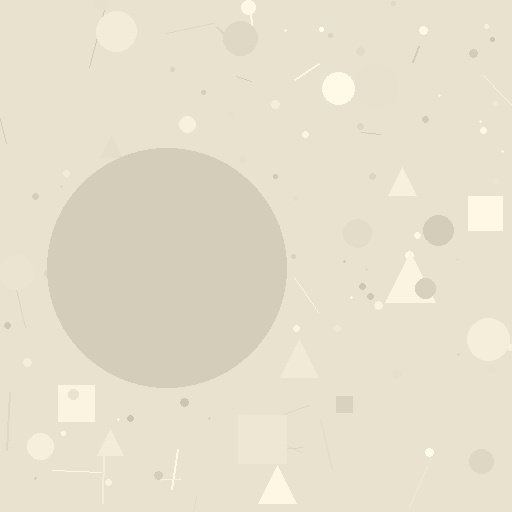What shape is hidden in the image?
A circle is hidden in the image.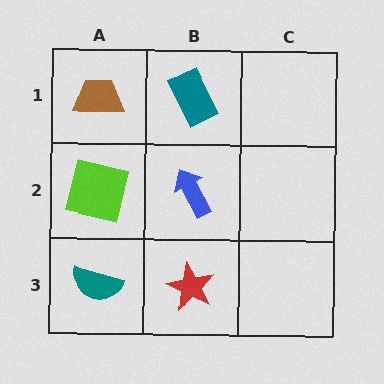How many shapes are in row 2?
2 shapes.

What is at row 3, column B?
A red star.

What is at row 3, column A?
A teal semicircle.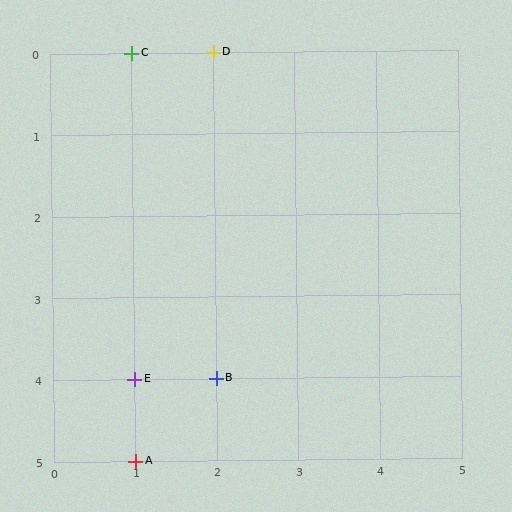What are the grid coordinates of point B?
Point B is at grid coordinates (2, 4).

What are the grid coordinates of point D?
Point D is at grid coordinates (2, 0).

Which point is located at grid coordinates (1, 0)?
Point C is at (1, 0).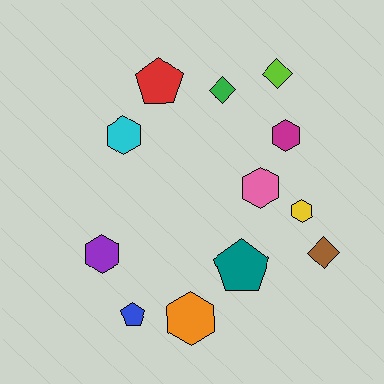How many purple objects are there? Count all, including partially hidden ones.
There is 1 purple object.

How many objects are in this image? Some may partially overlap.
There are 12 objects.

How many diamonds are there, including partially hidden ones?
There are 3 diamonds.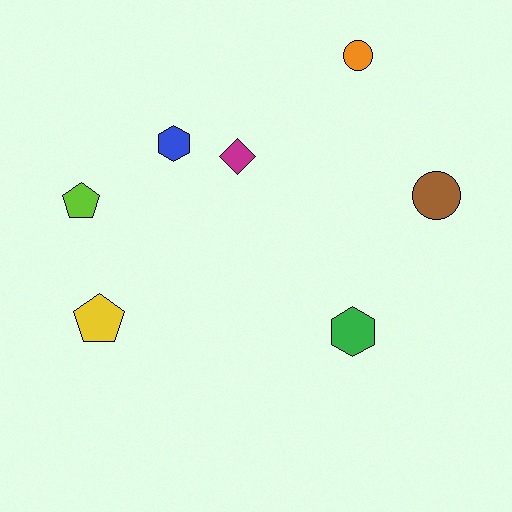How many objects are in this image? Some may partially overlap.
There are 7 objects.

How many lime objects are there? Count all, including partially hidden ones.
There is 1 lime object.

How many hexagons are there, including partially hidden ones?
There are 2 hexagons.